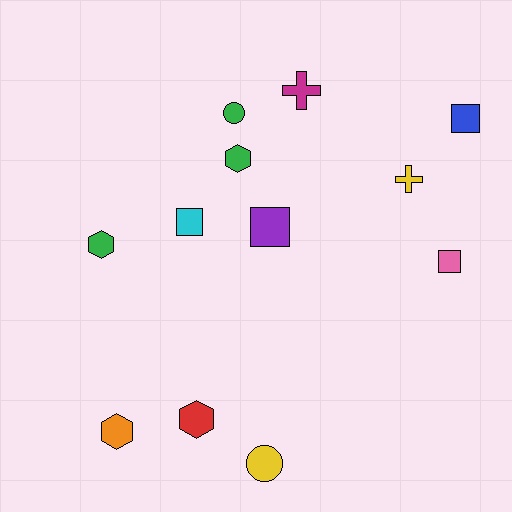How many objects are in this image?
There are 12 objects.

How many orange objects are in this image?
There is 1 orange object.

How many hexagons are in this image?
There are 4 hexagons.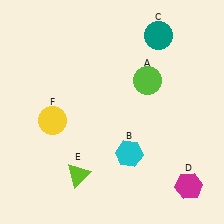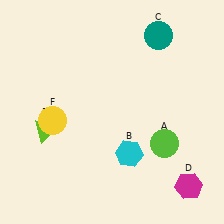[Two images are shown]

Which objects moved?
The objects that moved are: the lime circle (A), the lime triangle (E).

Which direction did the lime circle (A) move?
The lime circle (A) moved down.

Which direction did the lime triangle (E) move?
The lime triangle (E) moved up.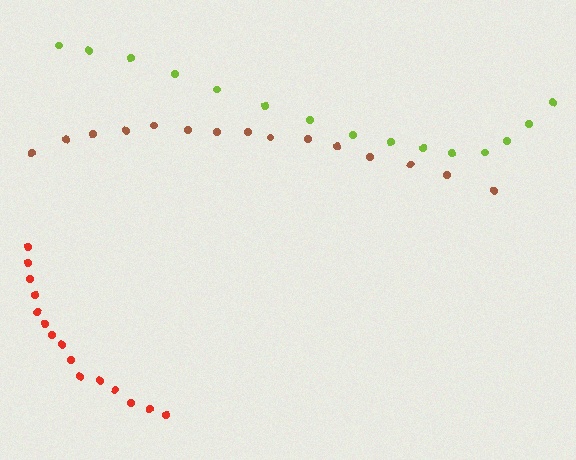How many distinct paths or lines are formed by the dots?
There are 3 distinct paths.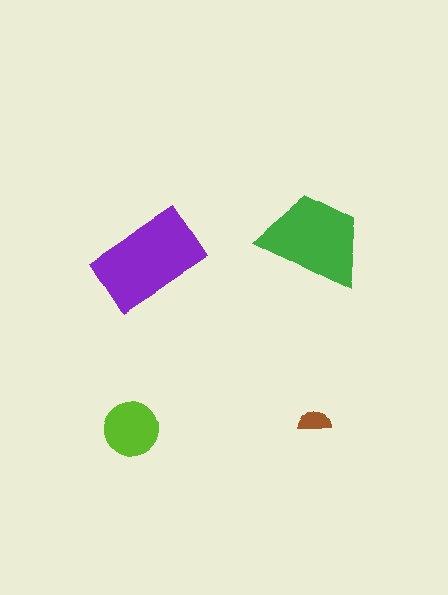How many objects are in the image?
There are 4 objects in the image.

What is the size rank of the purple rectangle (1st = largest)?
1st.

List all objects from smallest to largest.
The brown semicircle, the lime circle, the green trapezoid, the purple rectangle.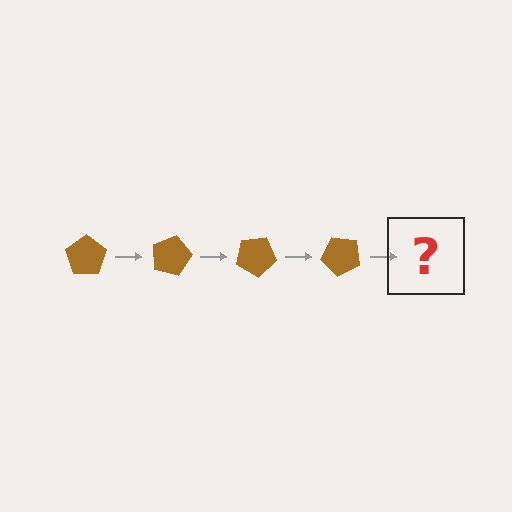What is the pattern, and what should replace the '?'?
The pattern is that the pentagon rotates 15 degrees each step. The '?' should be a brown pentagon rotated 60 degrees.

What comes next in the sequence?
The next element should be a brown pentagon rotated 60 degrees.